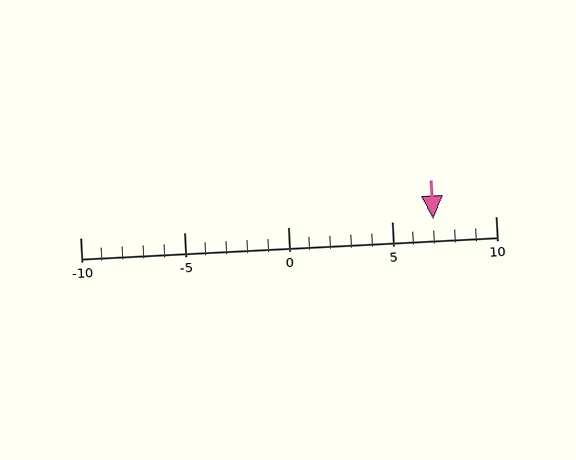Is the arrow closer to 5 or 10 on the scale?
The arrow is closer to 5.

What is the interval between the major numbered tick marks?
The major tick marks are spaced 5 units apart.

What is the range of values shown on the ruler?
The ruler shows values from -10 to 10.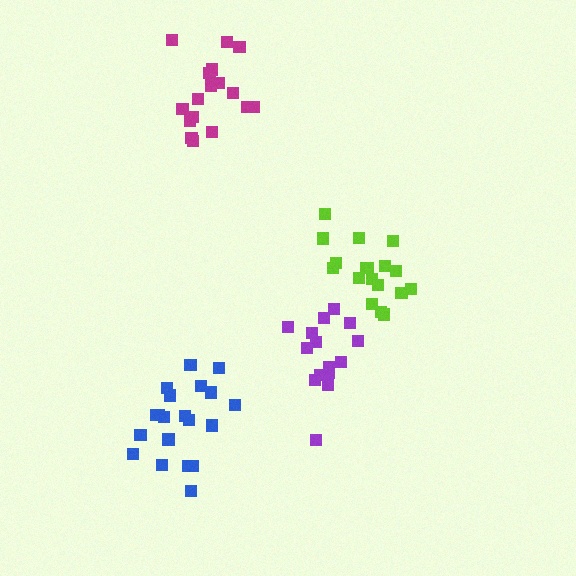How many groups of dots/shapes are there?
There are 4 groups.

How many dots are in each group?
Group 1: 17 dots, Group 2: 15 dots, Group 3: 18 dots, Group 4: 20 dots (70 total).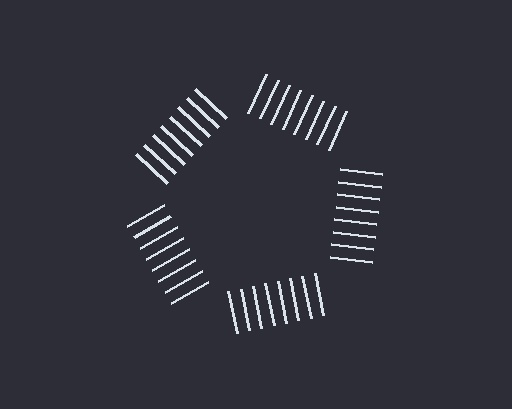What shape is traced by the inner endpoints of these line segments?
An illusory pentagon — the line segments terminate on its edges but no continuous stroke is drawn.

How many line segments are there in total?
40 — 8 along each of the 5 edges.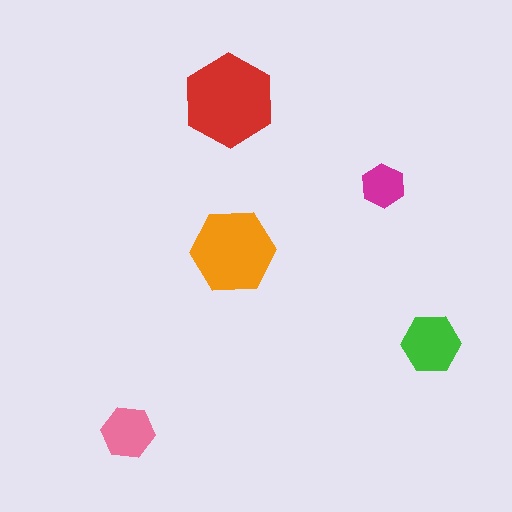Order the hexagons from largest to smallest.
the red one, the orange one, the green one, the pink one, the magenta one.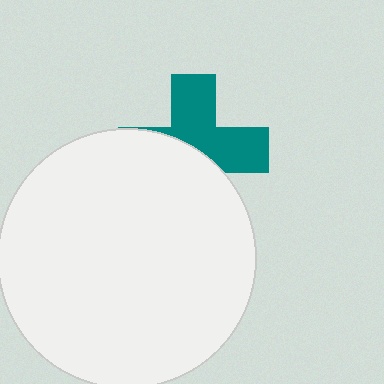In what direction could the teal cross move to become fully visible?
The teal cross could move up. That would shift it out from behind the white circle entirely.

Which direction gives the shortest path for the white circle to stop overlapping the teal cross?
Moving down gives the shortest separation.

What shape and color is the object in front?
The object in front is a white circle.